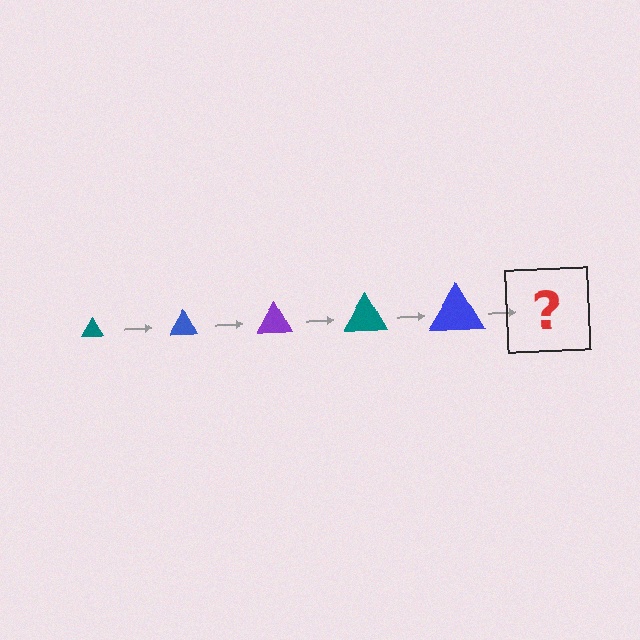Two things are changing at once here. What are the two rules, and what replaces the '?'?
The two rules are that the triangle grows larger each step and the color cycles through teal, blue, and purple. The '?' should be a purple triangle, larger than the previous one.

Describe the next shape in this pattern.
It should be a purple triangle, larger than the previous one.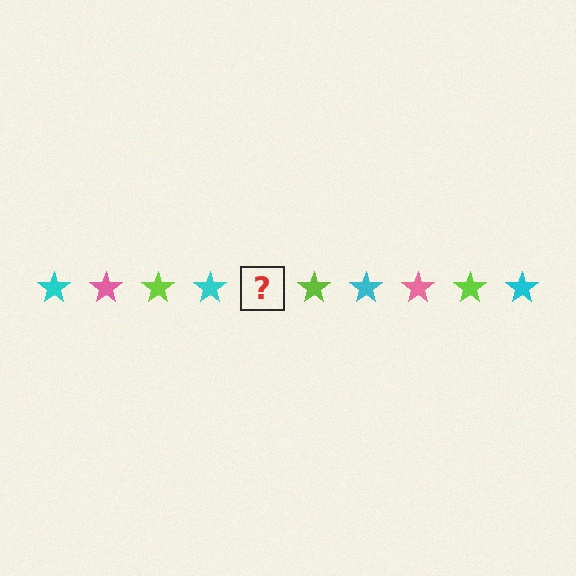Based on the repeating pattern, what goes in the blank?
The blank should be a pink star.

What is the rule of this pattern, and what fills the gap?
The rule is that the pattern cycles through cyan, pink, lime stars. The gap should be filled with a pink star.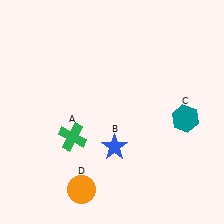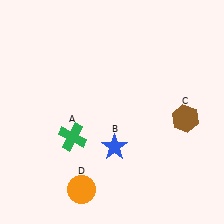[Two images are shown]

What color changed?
The hexagon (C) changed from teal in Image 1 to brown in Image 2.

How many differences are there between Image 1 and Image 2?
There is 1 difference between the two images.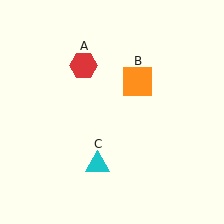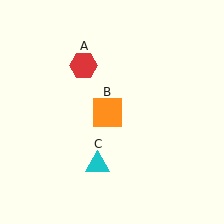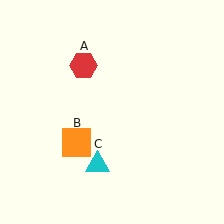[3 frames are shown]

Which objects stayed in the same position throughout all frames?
Red hexagon (object A) and cyan triangle (object C) remained stationary.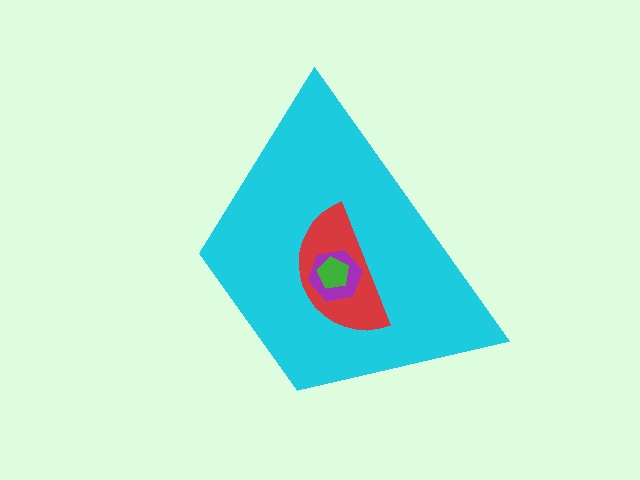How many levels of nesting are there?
4.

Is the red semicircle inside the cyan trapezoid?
Yes.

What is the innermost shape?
The green pentagon.